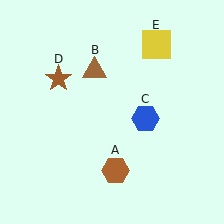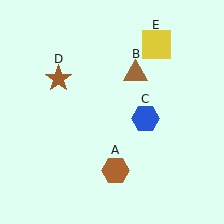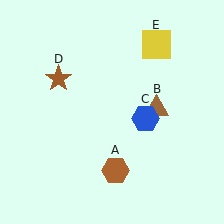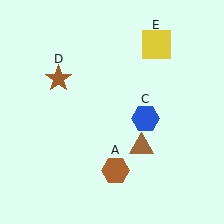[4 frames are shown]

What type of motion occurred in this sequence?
The brown triangle (object B) rotated clockwise around the center of the scene.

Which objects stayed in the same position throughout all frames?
Brown hexagon (object A) and blue hexagon (object C) and brown star (object D) and yellow square (object E) remained stationary.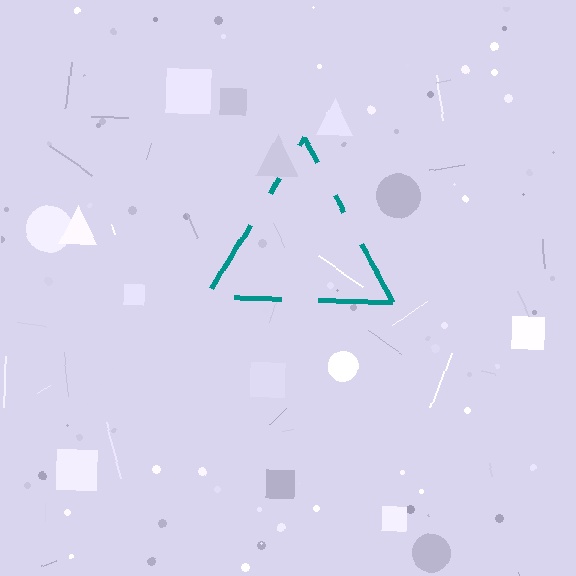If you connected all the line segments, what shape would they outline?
They would outline a triangle.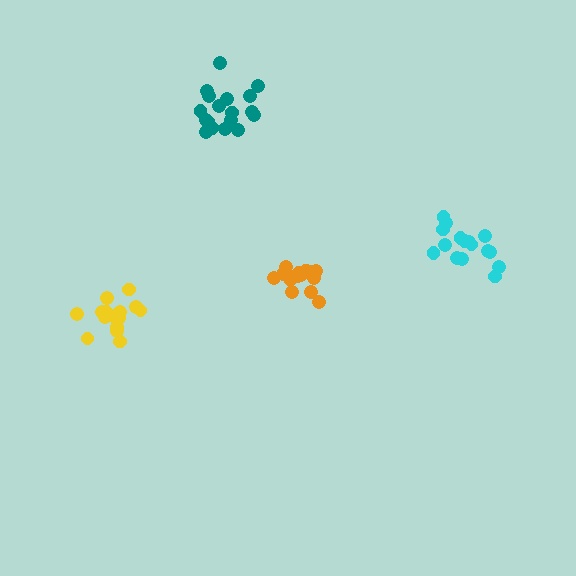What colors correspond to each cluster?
The clusters are colored: yellow, cyan, orange, teal.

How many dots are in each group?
Group 1: 16 dots, Group 2: 16 dots, Group 3: 15 dots, Group 4: 18 dots (65 total).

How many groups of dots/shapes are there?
There are 4 groups.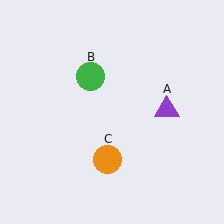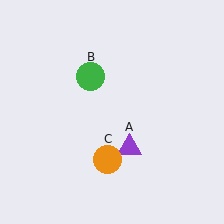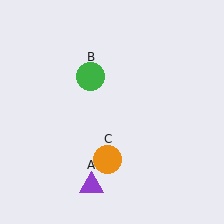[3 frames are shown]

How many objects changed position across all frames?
1 object changed position: purple triangle (object A).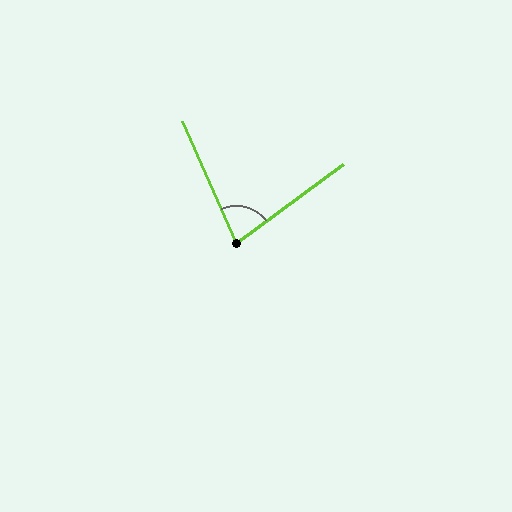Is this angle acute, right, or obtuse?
It is acute.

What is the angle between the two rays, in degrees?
Approximately 77 degrees.